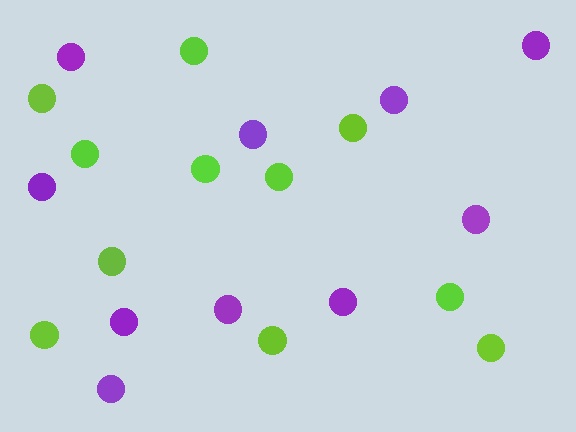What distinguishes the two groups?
There are 2 groups: one group of lime circles (11) and one group of purple circles (10).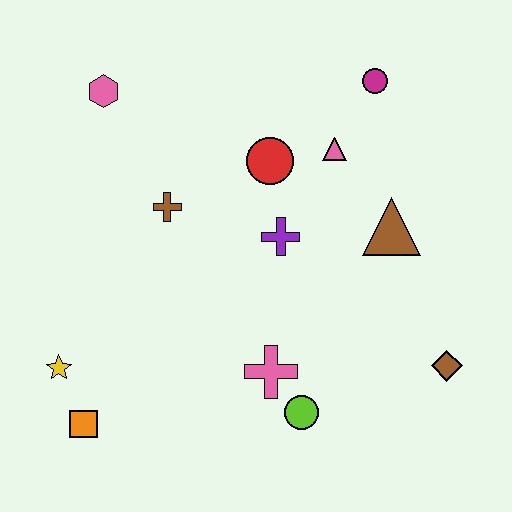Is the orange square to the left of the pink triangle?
Yes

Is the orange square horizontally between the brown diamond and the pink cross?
No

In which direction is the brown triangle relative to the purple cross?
The brown triangle is to the right of the purple cross.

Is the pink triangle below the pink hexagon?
Yes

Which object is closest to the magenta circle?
The pink triangle is closest to the magenta circle.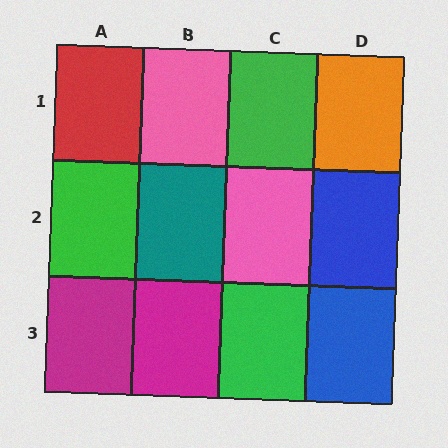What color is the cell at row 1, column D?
Orange.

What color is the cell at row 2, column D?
Blue.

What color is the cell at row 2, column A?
Green.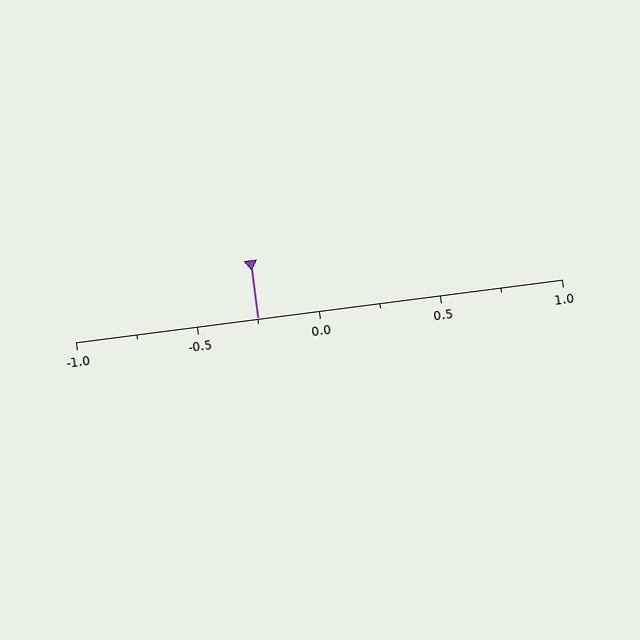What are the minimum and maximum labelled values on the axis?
The axis runs from -1.0 to 1.0.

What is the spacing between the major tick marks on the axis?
The major ticks are spaced 0.5 apart.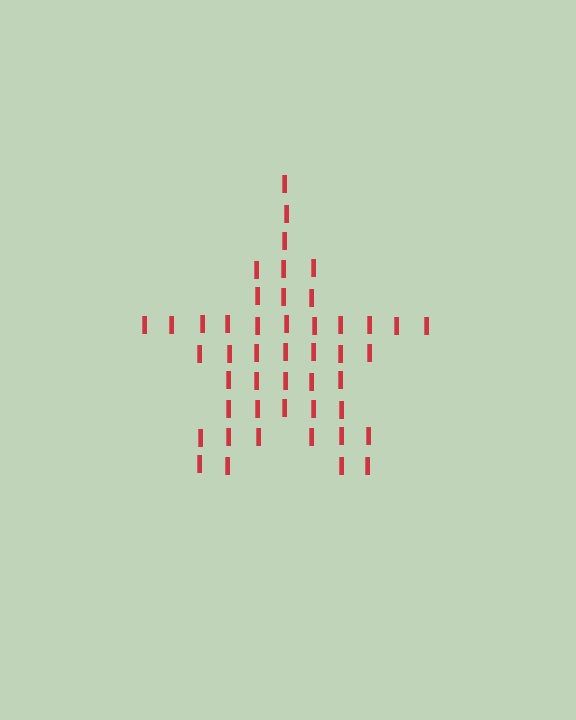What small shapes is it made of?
It is made of small letter I's.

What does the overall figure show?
The overall figure shows a star.